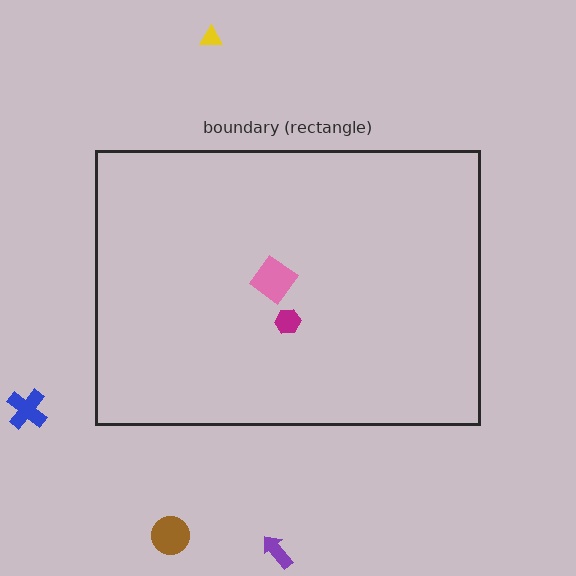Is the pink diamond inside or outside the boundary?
Inside.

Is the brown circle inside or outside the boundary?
Outside.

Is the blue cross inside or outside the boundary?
Outside.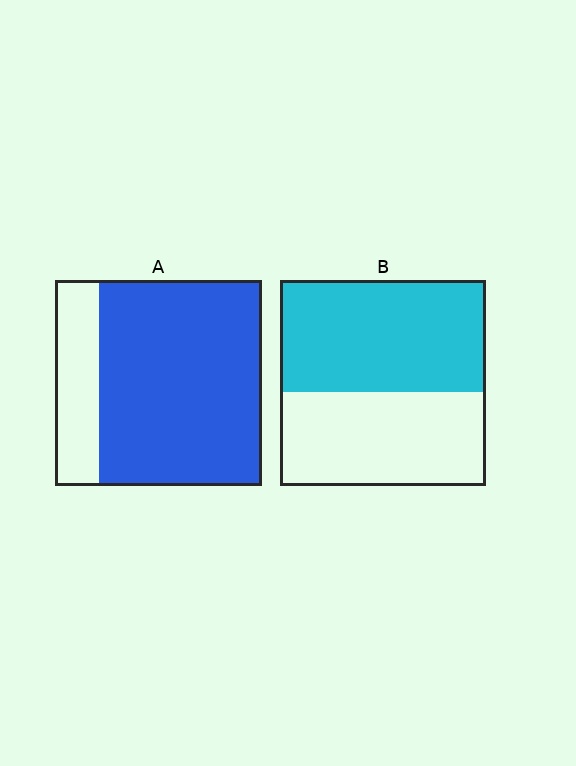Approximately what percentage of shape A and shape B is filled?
A is approximately 80% and B is approximately 55%.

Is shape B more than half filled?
Yes.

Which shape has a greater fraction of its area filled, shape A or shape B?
Shape A.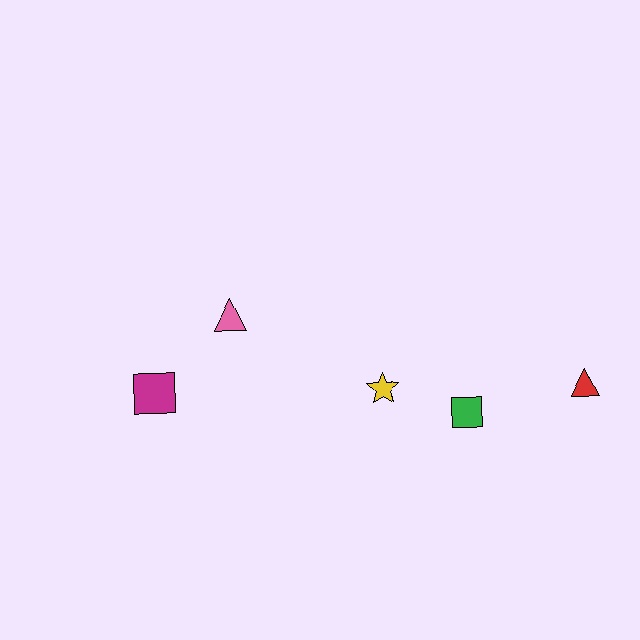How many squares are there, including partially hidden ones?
There are 2 squares.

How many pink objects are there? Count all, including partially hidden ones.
There is 1 pink object.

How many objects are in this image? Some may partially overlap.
There are 5 objects.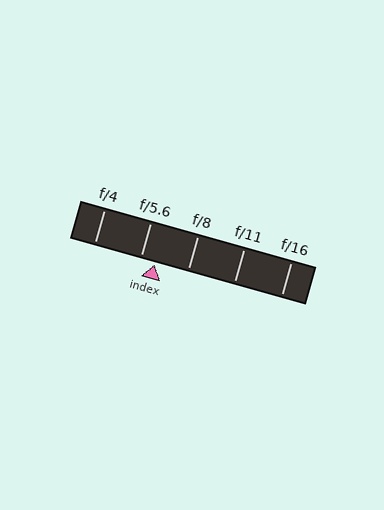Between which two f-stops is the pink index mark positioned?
The index mark is between f/5.6 and f/8.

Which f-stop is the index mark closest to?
The index mark is closest to f/5.6.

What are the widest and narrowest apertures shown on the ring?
The widest aperture shown is f/4 and the narrowest is f/16.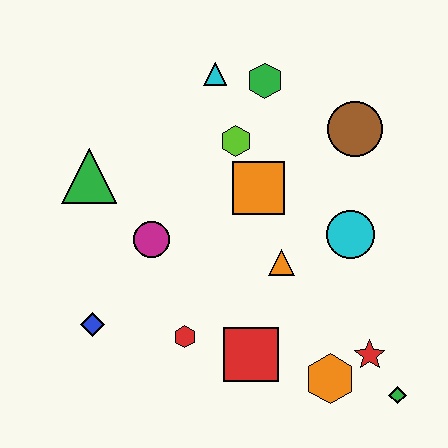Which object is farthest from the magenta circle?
The green diamond is farthest from the magenta circle.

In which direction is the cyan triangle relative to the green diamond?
The cyan triangle is above the green diamond.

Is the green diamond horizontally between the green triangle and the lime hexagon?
No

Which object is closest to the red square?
The red hexagon is closest to the red square.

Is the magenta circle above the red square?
Yes